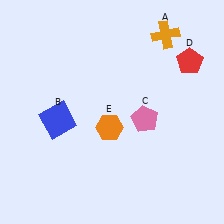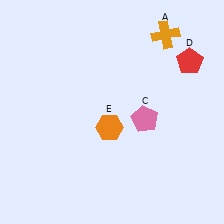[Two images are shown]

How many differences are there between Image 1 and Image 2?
There is 1 difference between the two images.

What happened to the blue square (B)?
The blue square (B) was removed in Image 2. It was in the bottom-left area of Image 1.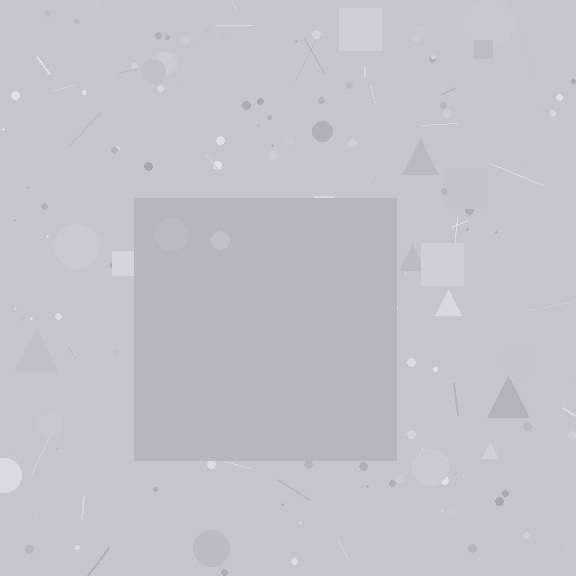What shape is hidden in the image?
A square is hidden in the image.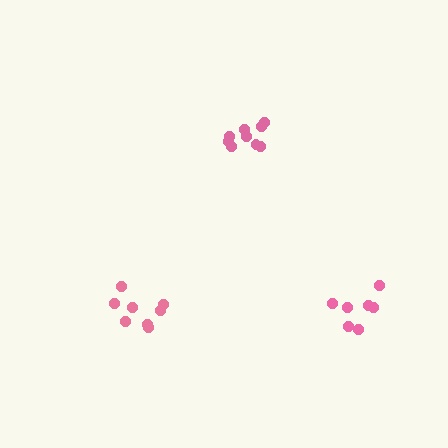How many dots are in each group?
Group 1: 8 dots, Group 2: 9 dots, Group 3: 7 dots (24 total).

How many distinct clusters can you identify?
There are 3 distinct clusters.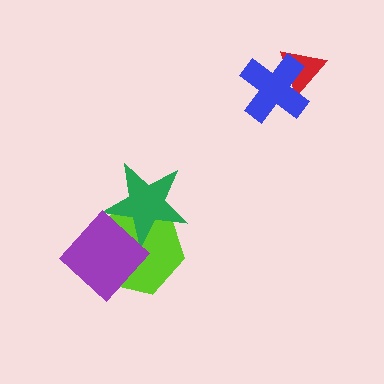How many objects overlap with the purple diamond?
2 objects overlap with the purple diamond.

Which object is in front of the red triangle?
The blue cross is in front of the red triangle.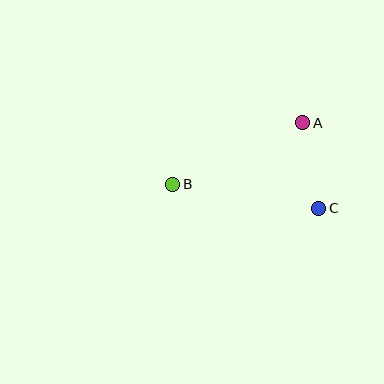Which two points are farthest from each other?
Points B and C are farthest from each other.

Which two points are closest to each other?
Points A and C are closest to each other.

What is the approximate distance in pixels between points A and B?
The distance between A and B is approximately 144 pixels.